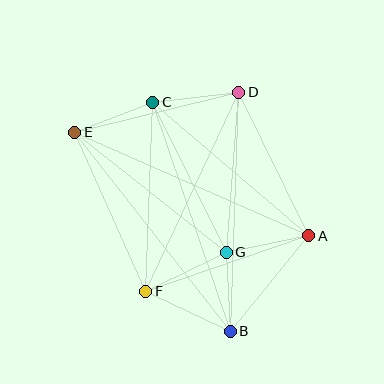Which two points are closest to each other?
Points B and G are closest to each other.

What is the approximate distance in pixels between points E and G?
The distance between E and G is approximately 193 pixels.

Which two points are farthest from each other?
Points A and E are farthest from each other.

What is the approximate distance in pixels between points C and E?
The distance between C and E is approximately 83 pixels.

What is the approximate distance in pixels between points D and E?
The distance between D and E is approximately 168 pixels.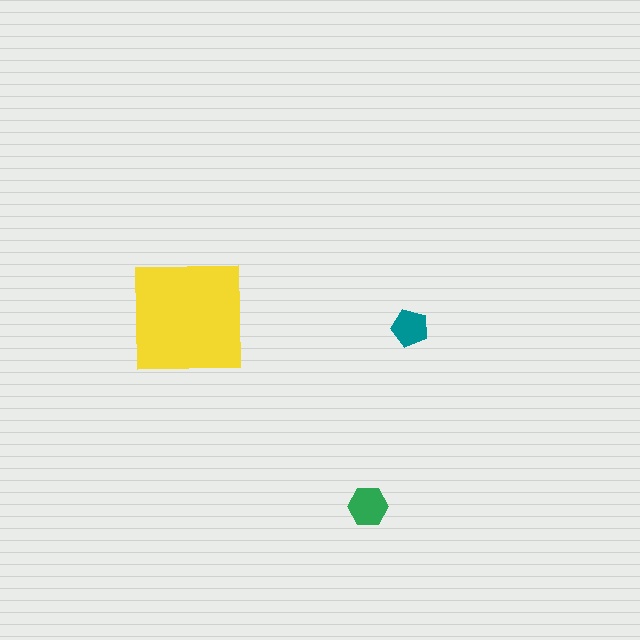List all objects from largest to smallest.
The yellow square, the green hexagon, the teal pentagon.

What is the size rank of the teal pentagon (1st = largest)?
3rd.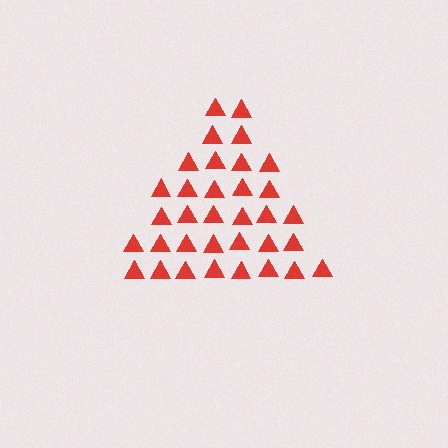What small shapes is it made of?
It is made of small triangles.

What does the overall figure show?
The overall figure shows a triangle.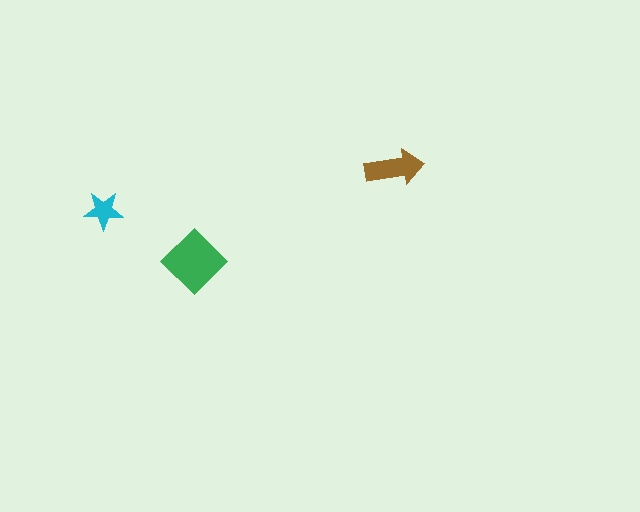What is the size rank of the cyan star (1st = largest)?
3rd.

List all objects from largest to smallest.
The green diamond, the brown arrow, the cyan star.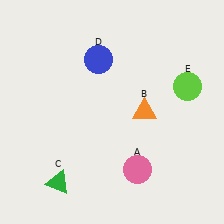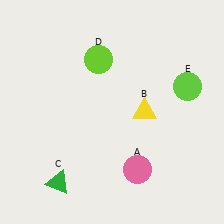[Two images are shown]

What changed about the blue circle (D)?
In Image 1, D is blue. In Image 2, it changed to lime.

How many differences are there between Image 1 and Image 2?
There are 2 differences between the two images.